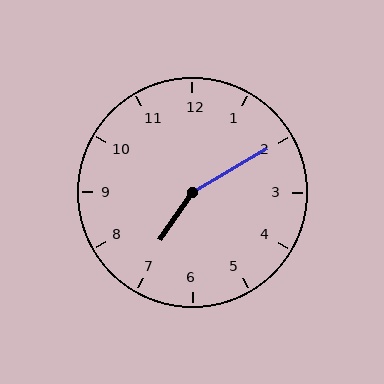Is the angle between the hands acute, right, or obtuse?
It is obtuse.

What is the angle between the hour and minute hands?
Approximately 155 degrees.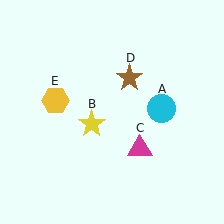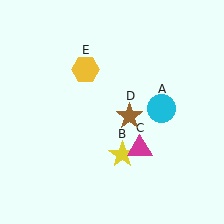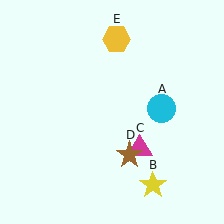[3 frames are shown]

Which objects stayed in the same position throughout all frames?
Cyan circle (object A) and magenta triangle (object C) remained stationary.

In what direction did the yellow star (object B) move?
The yellow star (object B) moved down and to the right.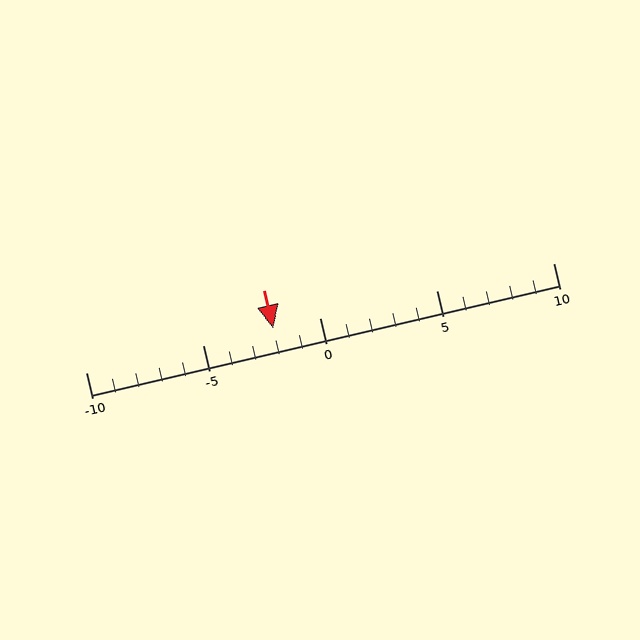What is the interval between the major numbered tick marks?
The major tick marks are spaced 5 units apart.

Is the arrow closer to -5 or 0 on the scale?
The arrow is closer to 0.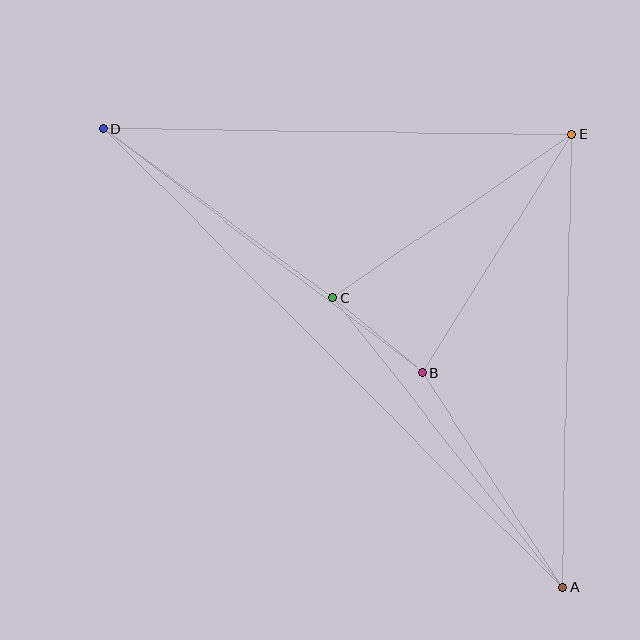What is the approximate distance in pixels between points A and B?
The distance between A and B is approximately 257 pixels.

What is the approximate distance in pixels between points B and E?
The distance between B and E is approximately 281 pixels.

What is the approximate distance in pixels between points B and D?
The distance between B and D is approximately 401 pixels.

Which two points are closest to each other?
Points B and C are closest to each other.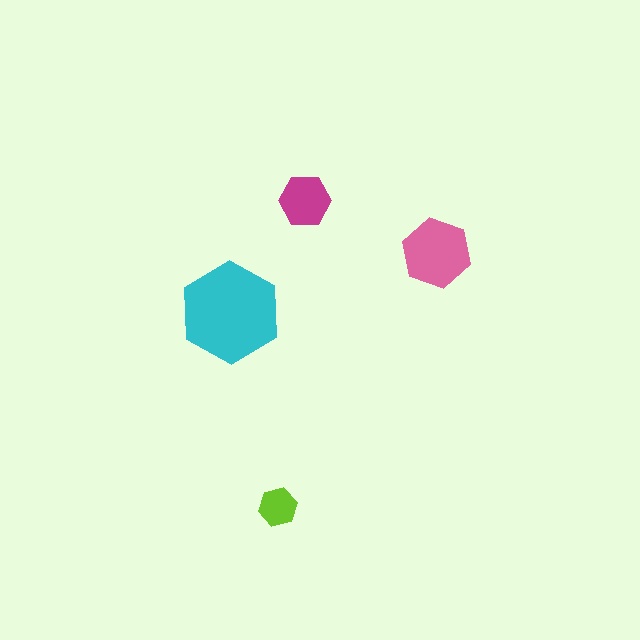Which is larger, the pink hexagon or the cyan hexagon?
The cyan one.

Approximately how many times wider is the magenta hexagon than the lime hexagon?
About 1.5 times wider.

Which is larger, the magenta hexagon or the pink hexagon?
The pink one.